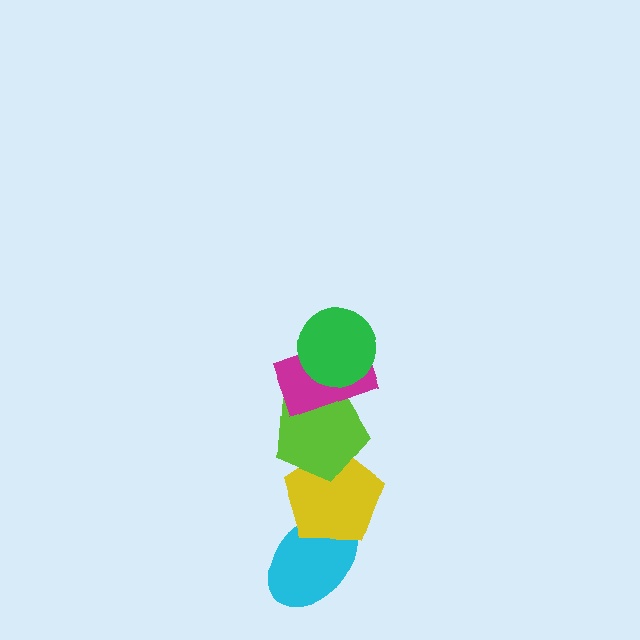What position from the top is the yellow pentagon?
The yellow pentagon is 4th from the top.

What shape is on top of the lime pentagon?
The magenta rectangle is on top of the lime pentagon.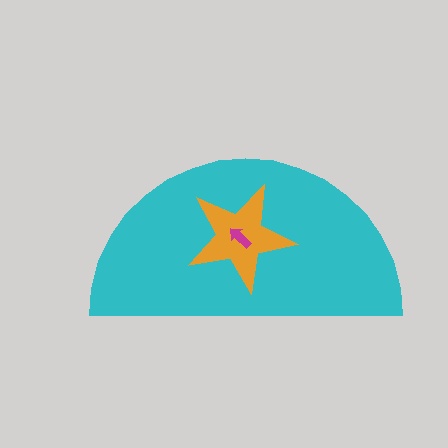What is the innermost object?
The magenta arrow.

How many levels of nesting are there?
3.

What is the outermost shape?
The cyan semicircle.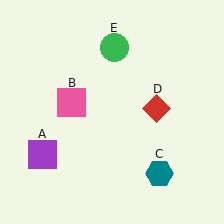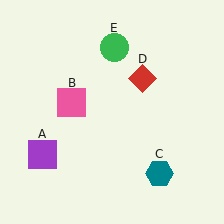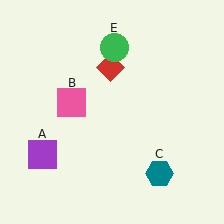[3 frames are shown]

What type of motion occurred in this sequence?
The red diamond (object D) rotated counterclockwise around the center of the scene.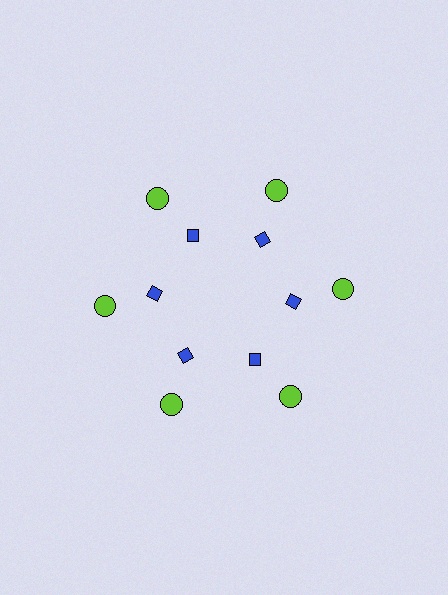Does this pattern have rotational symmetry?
Yes, this pattern has 6-fold rotational symmetry. It looks the same after rotating 60 degrees around the center.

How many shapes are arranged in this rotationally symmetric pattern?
There are 12 shapes, arranged in 6 groups of 2.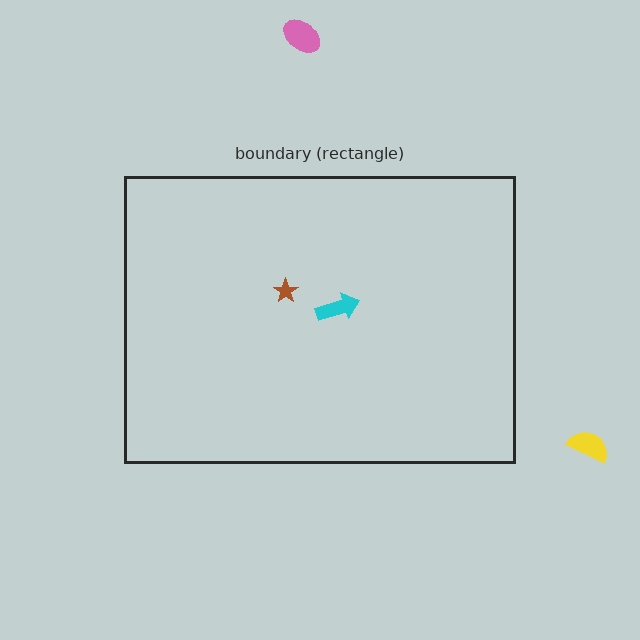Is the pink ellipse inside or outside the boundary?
Outside.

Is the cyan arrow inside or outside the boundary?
Inside.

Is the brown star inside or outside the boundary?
Inside.